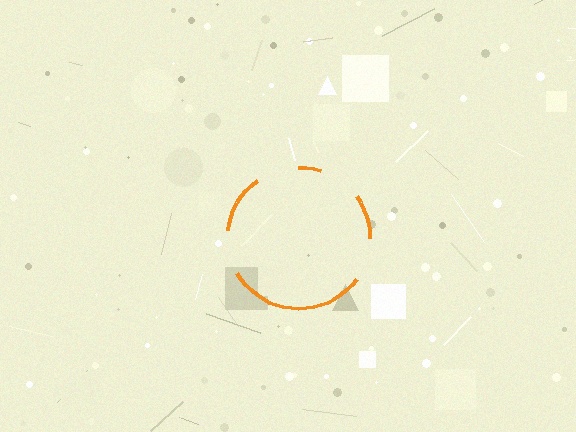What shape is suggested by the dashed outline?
The dashed outline suggests a circle.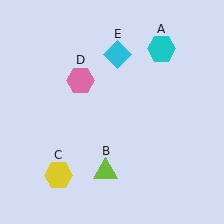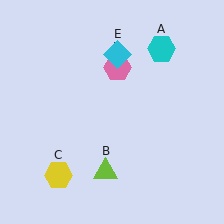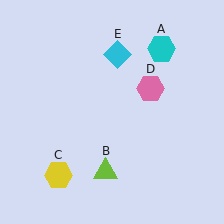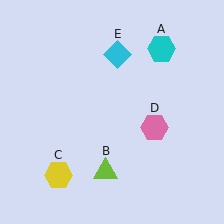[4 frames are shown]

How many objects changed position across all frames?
1 object changed position: pink hexagon (object D).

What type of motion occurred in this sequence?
The pink hexagon (object D) rotated clockwise around the center of the scene.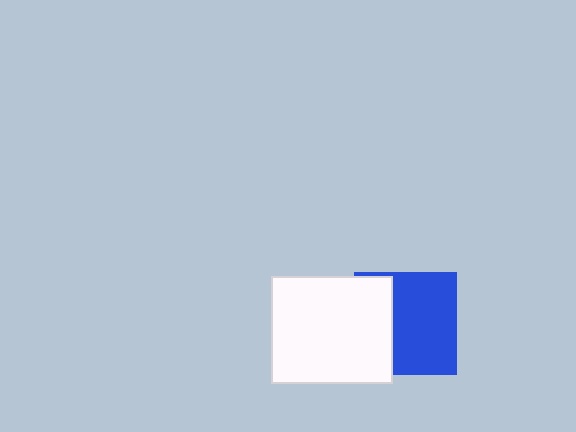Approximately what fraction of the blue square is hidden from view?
Roughly 37% of the blue square is hidden behind the white rectangle.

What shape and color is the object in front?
The object in front is a white rectangle.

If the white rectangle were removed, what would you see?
You would see the complete blue square.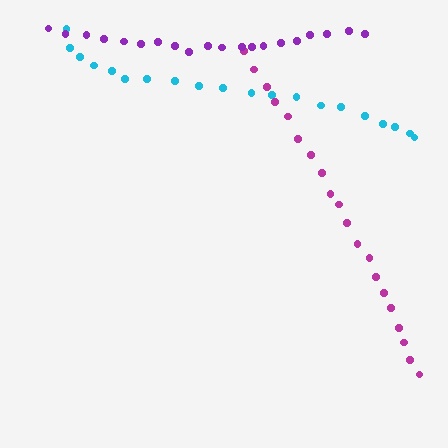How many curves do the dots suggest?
There are 3 distinct paths.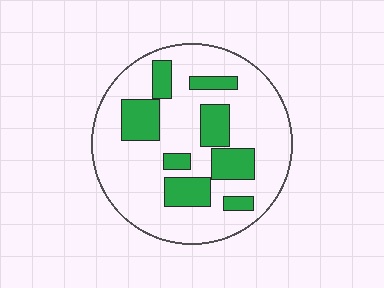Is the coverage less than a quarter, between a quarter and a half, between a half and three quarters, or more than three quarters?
Between a quarter and a half.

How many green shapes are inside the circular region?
8.